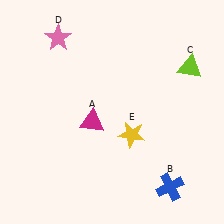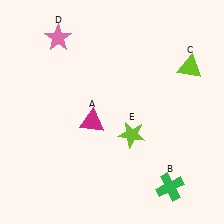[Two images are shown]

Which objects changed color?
B changed from blue to green. E changed from yellow to lime.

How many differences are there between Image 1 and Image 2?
There are 2 differences between the two images.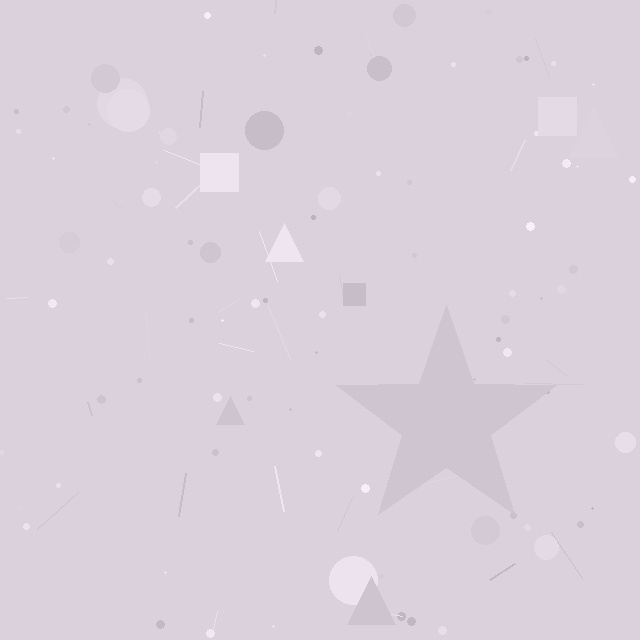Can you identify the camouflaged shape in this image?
The camouflaged shape is a star.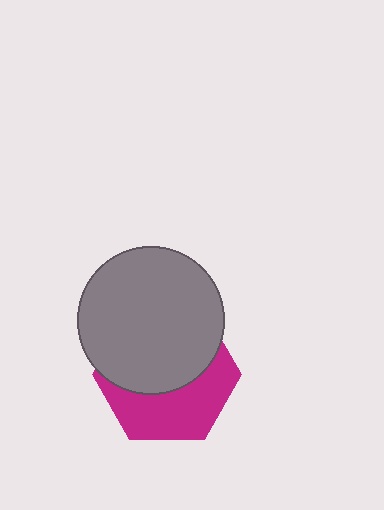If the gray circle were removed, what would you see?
You would see the complete magenta hexagon.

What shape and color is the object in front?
The object in front is a gray circle.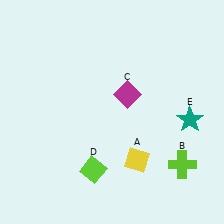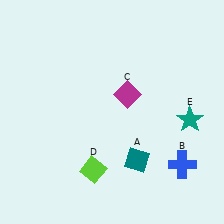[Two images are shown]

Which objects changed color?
A changed from yellow to teal. B changed from lime to blue.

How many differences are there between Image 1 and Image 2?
There are 2 differences between the two images.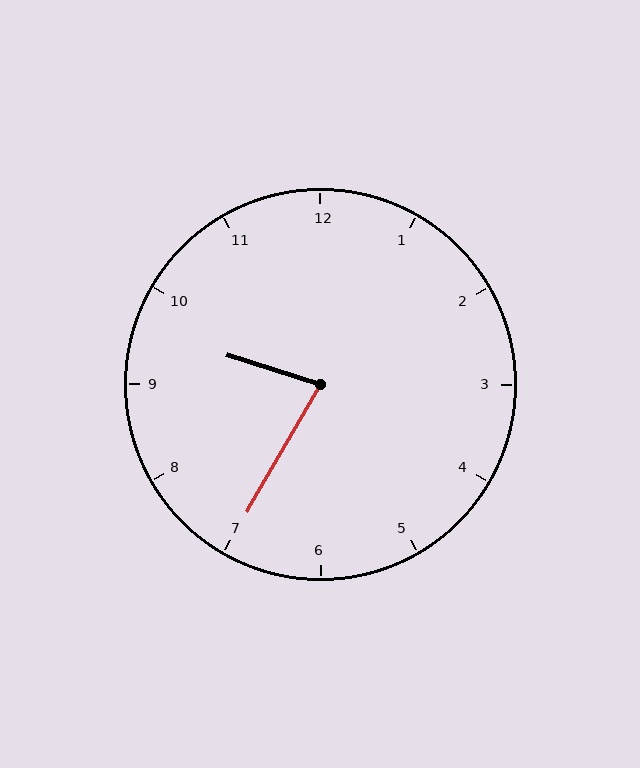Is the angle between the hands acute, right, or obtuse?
It is acute.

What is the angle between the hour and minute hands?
Approximately 78 degrees.